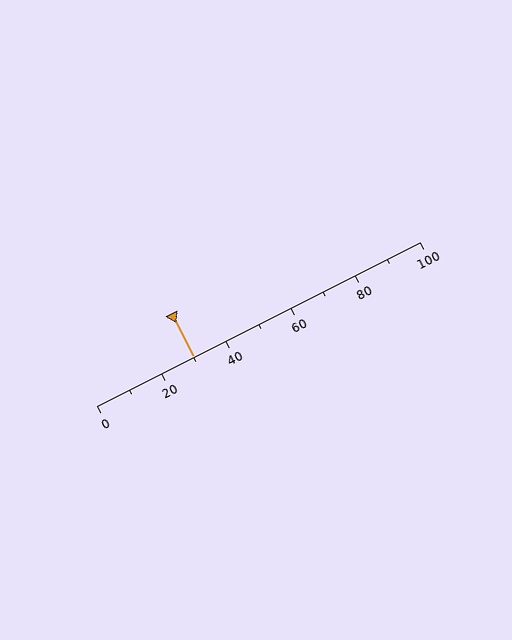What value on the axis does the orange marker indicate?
The marker indicates approximately 30.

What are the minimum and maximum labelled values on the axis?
The axis runs from 0 to 100.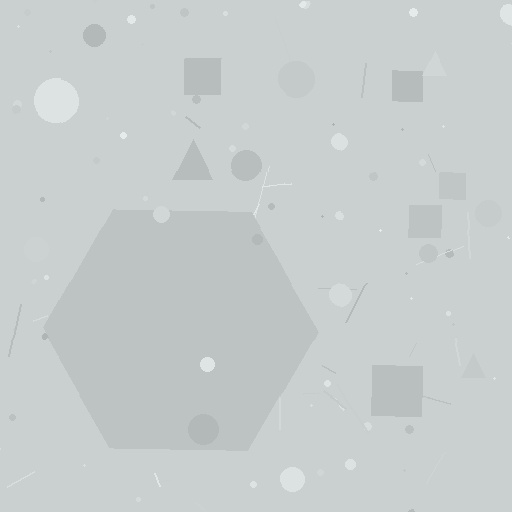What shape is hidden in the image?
A hexagon is hidden in the image.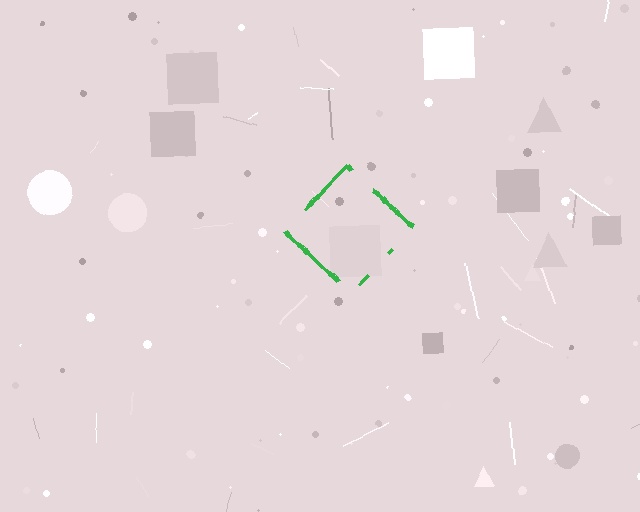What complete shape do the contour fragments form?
The contour fragments form a diamond.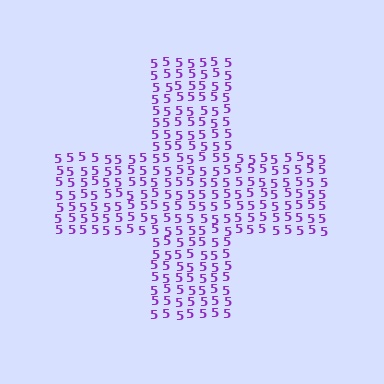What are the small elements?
The small elements are digit 5's.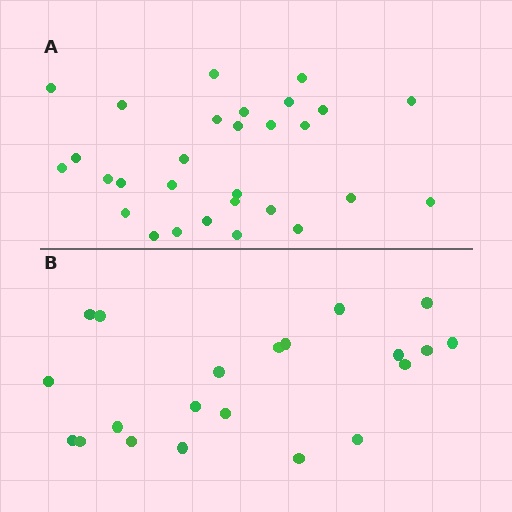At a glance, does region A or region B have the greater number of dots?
Region A (the top region) has more dots.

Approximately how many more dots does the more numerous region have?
Region A has roughly 8 or so more dots than region B.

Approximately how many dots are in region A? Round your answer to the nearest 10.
About 30 dots. (The exact count is 29, which rounds to 30.)